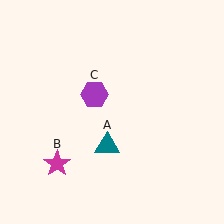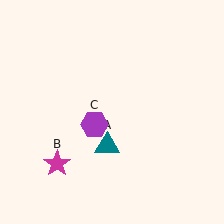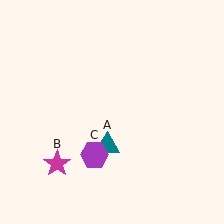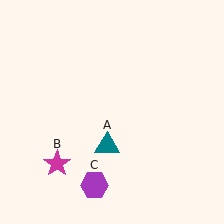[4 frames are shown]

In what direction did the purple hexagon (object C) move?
The purple hexagon (object C) moved down.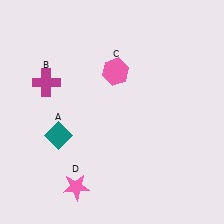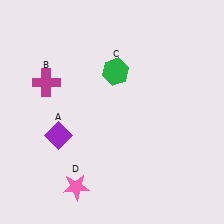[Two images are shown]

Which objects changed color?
A changed from teal to purple. C changed from pink to green.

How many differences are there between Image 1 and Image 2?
There are 2 differences between the two images.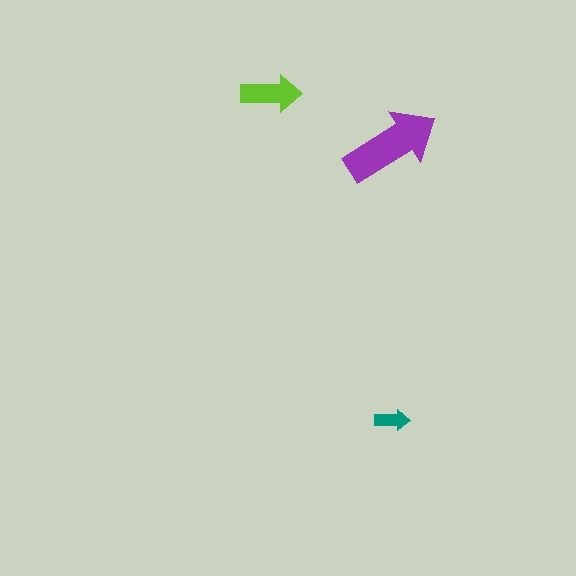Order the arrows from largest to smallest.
the purple one, the lime one, the teal one.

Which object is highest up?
The lime arrow is topmost.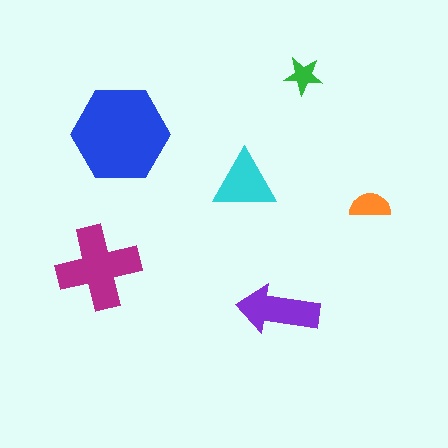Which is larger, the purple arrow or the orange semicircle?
The purple arrow.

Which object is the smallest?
The green star.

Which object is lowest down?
The purple arrow is bottommost.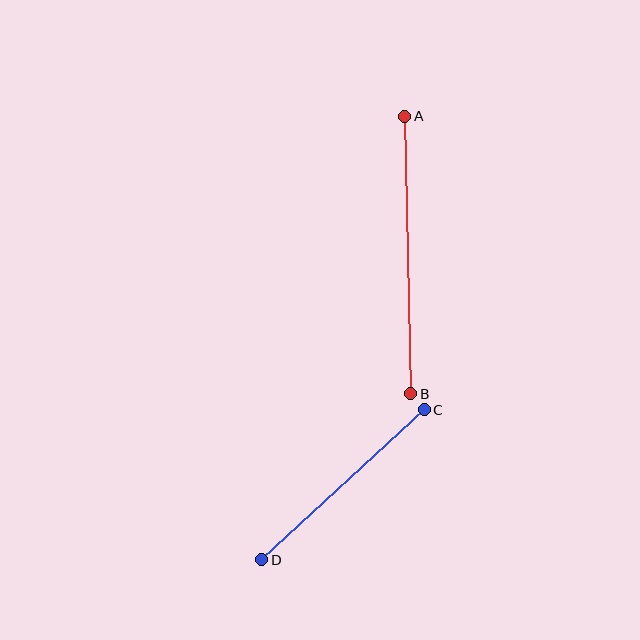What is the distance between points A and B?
The distance is approximately 277 pixels.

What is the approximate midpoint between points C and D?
The midpoint is at approximately (343, 485) pixels.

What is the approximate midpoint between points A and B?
The midpoint is at approximately (408, 255) pixels.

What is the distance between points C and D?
The distance is approximately 221 pixels.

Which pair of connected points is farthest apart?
Points A and B are farthest apart.